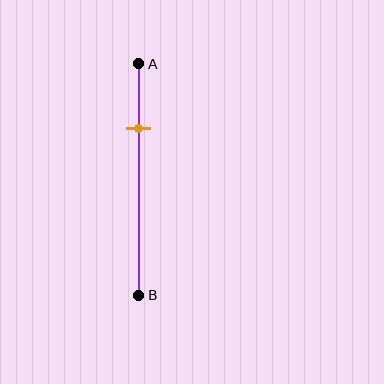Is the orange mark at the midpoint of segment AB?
No, the mark is at about 30% from A, not at the 50% midpoint.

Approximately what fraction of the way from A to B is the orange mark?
The orange mark is approximately 30% of the way from A to B.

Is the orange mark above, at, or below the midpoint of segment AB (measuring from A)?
The orange mark is above the midpoint of segment AB.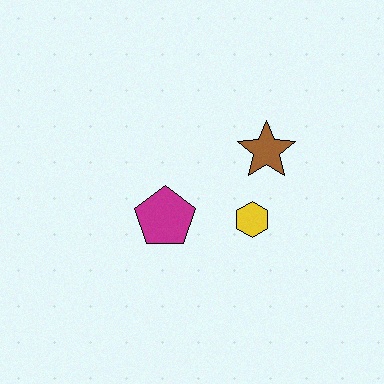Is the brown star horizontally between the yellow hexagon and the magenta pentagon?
No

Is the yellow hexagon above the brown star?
No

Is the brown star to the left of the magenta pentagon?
No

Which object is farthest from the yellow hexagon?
The magenta pentagon is farthest from the yellow hexagon.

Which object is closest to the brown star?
The yellow hexagon is closest to the brown star.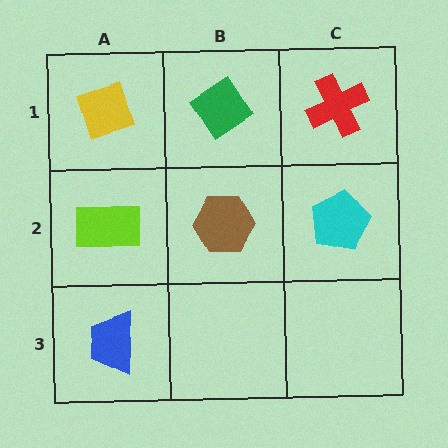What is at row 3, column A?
A blue trapezoid.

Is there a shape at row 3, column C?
No, that cell is empty.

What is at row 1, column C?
A red cross.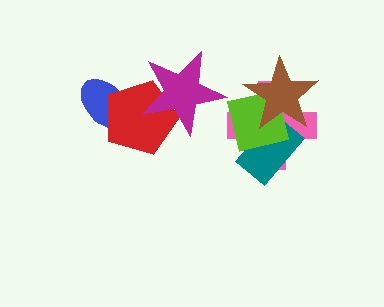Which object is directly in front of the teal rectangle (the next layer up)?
The lime square is directly in front of the teal rectangle.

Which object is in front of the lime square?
The brown star is in front of the lime square.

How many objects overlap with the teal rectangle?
3 objects overlap with the teal rectangle.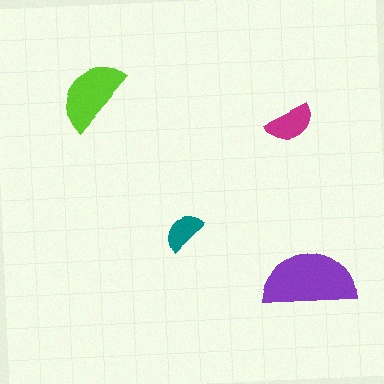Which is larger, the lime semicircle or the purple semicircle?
The purple one.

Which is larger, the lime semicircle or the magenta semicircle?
The lime one.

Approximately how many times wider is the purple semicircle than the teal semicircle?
About 2 times wider.